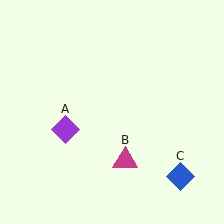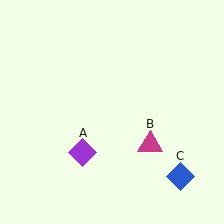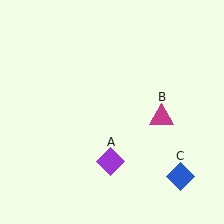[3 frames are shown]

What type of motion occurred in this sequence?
The purple diamond (object A), magenta triangle (object B) rotated counterclockwise around the center of the scene.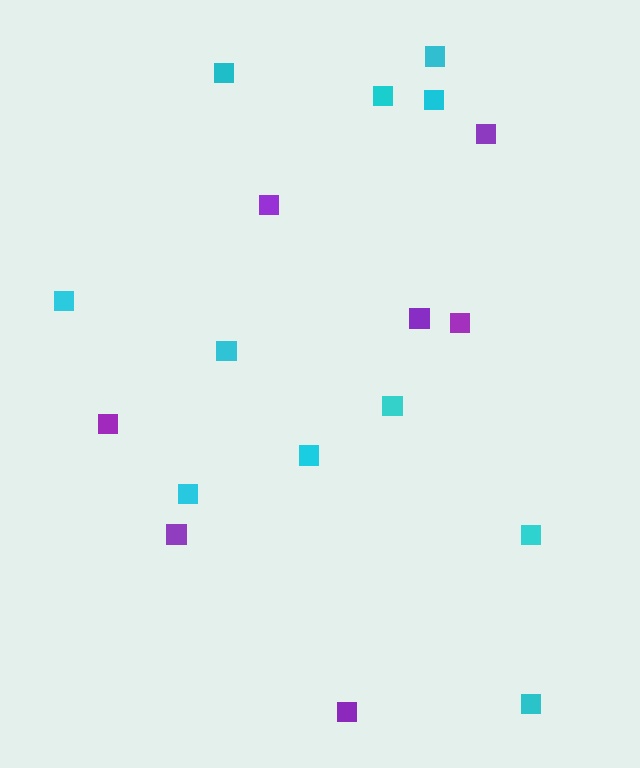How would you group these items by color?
There are 2 groups: one group of cyan squares (11) and one group of purple squares (7).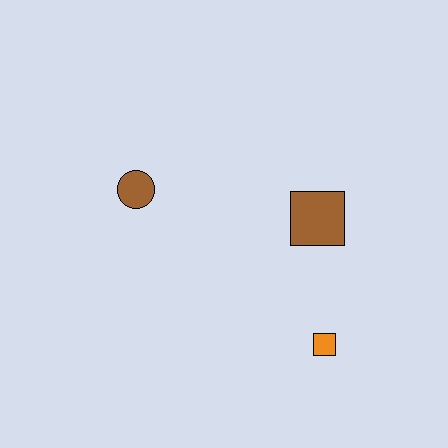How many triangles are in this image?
There are no triangles.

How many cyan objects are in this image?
There are no cyan objects.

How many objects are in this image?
There are 3 objects.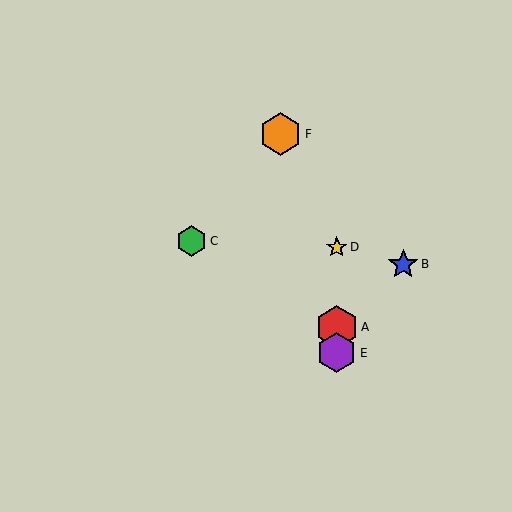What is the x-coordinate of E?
Object E is at x≈337.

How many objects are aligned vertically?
3 objects (A, D, E) are aligned vertically.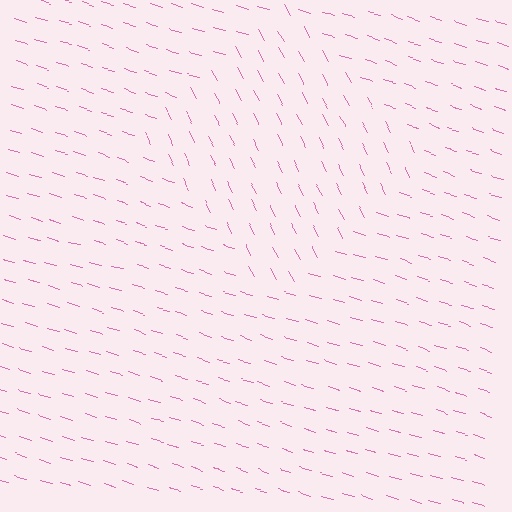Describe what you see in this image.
The image is filled with small pink line segments. A diamond region in the image has lines oriented differently from the surrounding lines, creating a visible texture boundary.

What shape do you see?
I see a diamond.